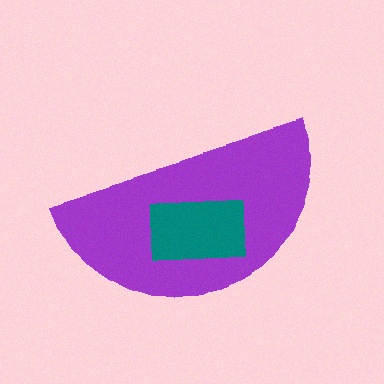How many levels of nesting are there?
2.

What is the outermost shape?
The purple semicircle.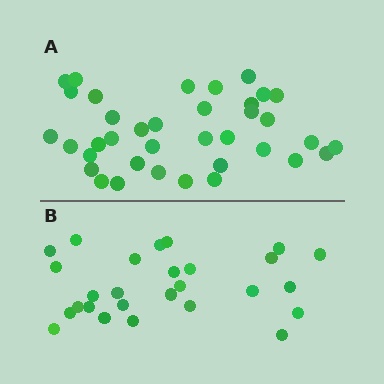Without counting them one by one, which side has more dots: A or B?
Region A (the top region) has more dots.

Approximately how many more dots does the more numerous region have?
Region A has roughly 10 or so more dots than region B.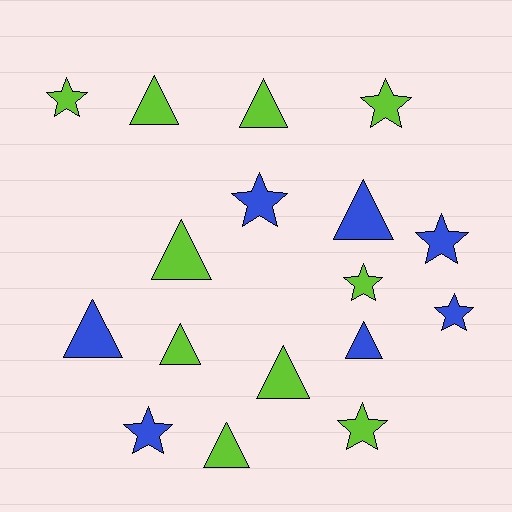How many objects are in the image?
There are 17 objects.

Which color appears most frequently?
Lime, with 10 objects.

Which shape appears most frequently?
Triangle, with 9 objects.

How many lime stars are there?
There are 4 lime stars.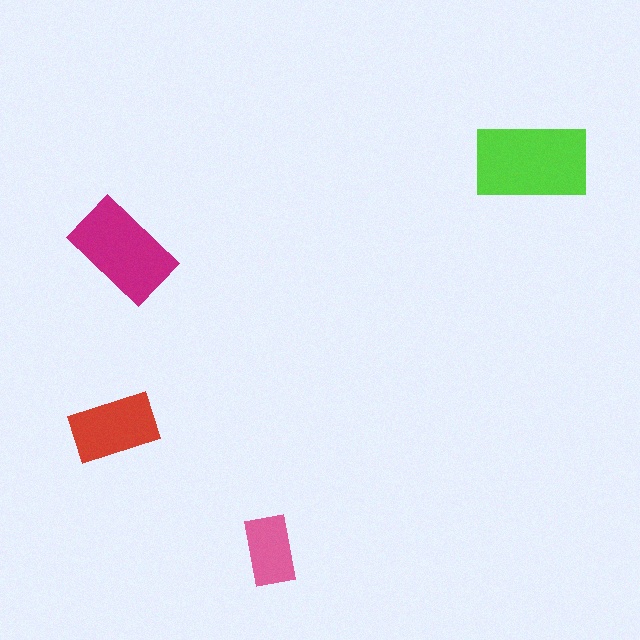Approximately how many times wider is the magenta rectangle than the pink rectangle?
About 1.5 times wider.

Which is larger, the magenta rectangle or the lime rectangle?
The lime one.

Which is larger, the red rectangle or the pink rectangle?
The red one.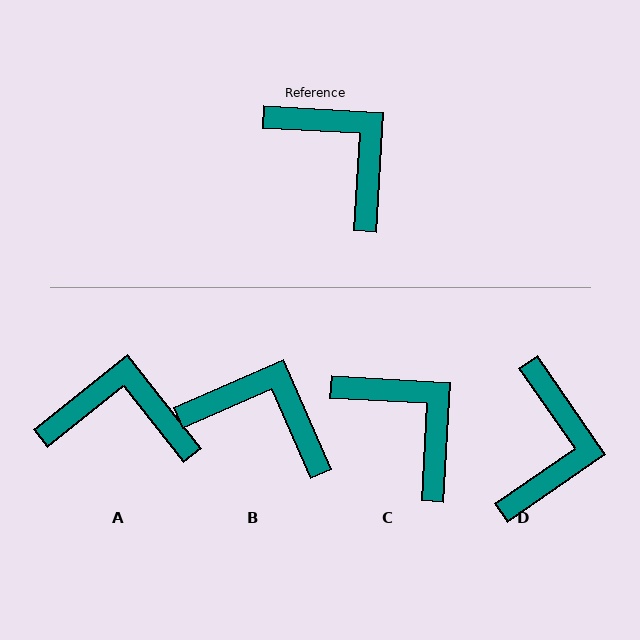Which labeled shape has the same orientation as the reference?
C.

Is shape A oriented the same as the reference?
No, it is off by about 42 degrees.